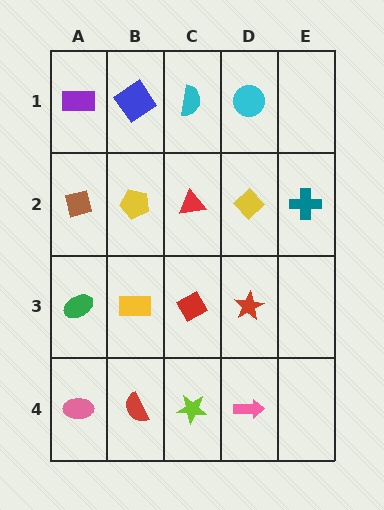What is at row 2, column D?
A yellow diamond.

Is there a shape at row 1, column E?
No, that cell is empty.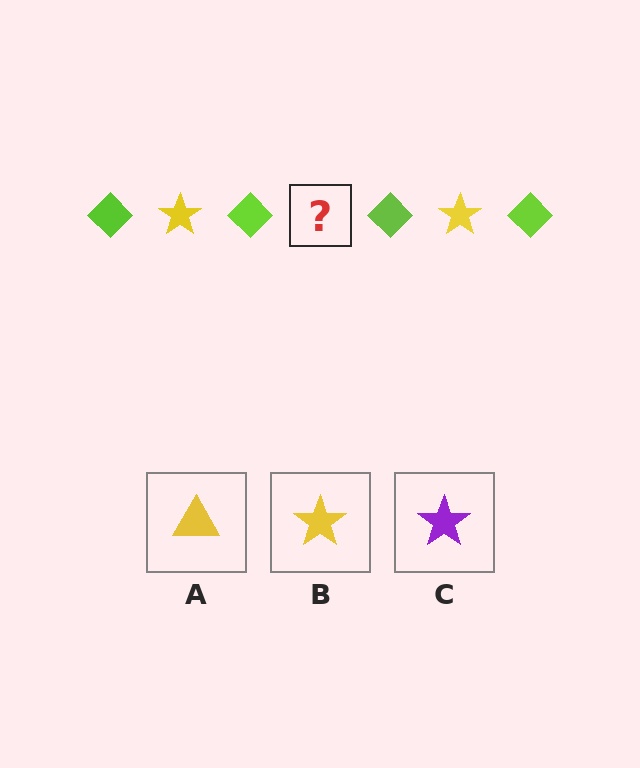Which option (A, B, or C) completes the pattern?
B.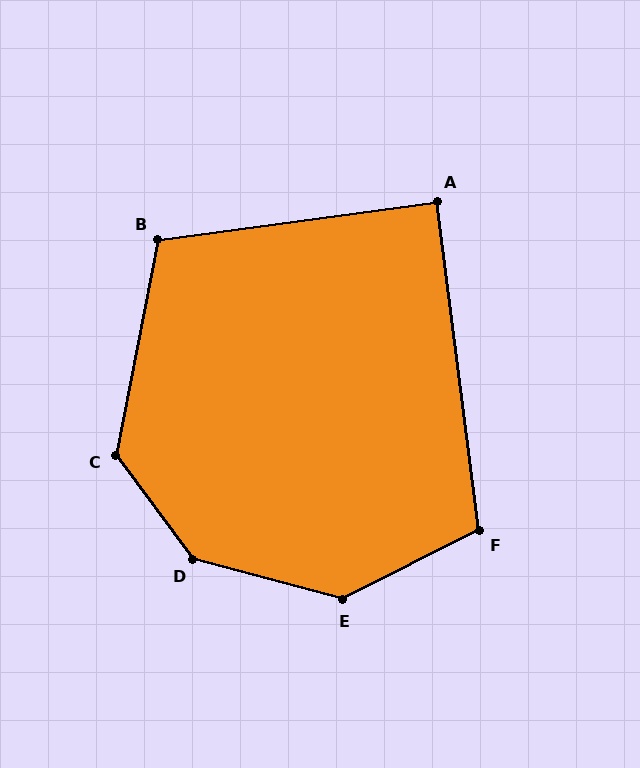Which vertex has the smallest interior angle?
A, at approximately 89 degrees.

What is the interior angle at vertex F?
Approximately 109 degrees (obtuse).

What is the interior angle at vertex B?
Approximately 109 degrees (obtuse).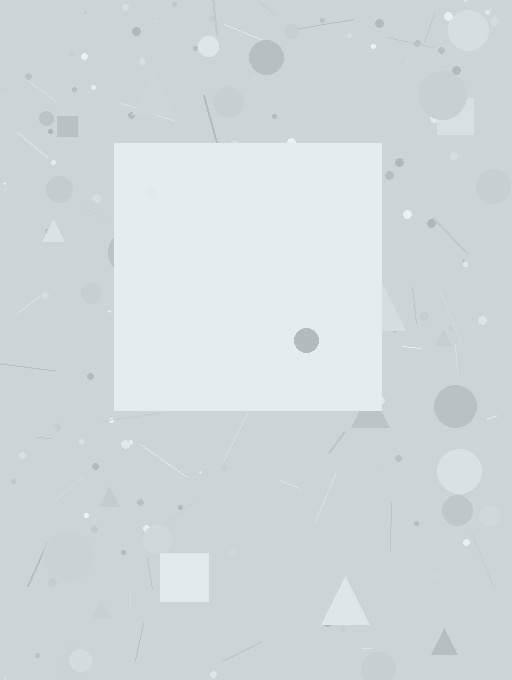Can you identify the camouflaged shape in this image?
The camouflaged shape is a square.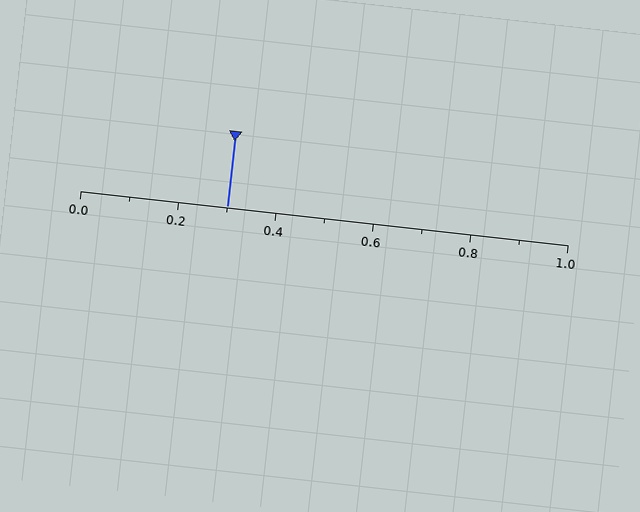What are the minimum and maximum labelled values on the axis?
The axis runs from 0.0 to 1.0.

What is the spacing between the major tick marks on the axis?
The major ticks are spaced 0.2 apart.